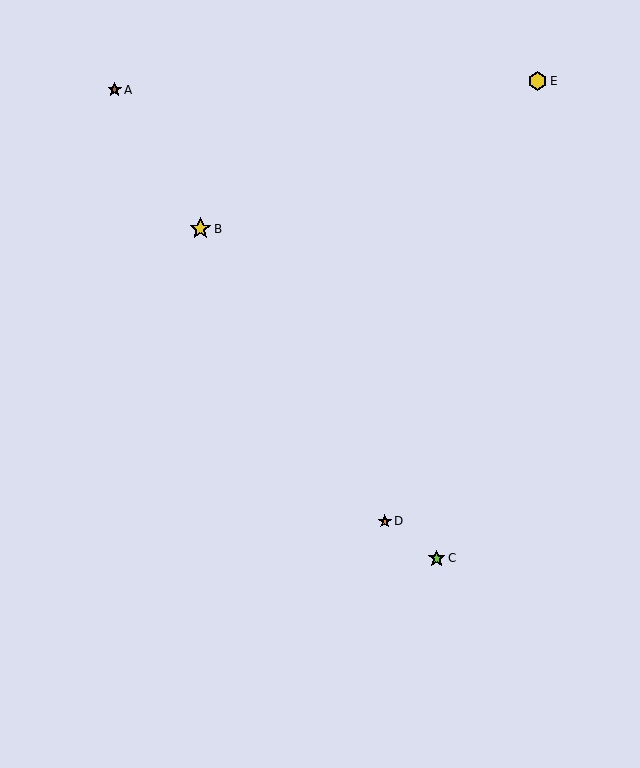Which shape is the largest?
The yellow star (labeled B) is the largest.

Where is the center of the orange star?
The center of the orange star is at (385, 521).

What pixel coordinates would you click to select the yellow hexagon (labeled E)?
Click at (538, 81) to select the yellow hexagon E.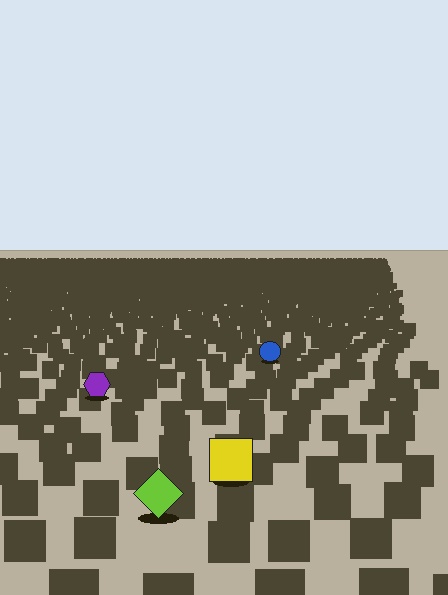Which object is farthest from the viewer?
The blue circle is farthest from the viewer. It appears smaller and the ground texture around it is denser.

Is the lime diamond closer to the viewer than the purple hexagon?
Yes. The lime diamond is closer — you can tell from the texture gradient: the ground texture is coarser near it.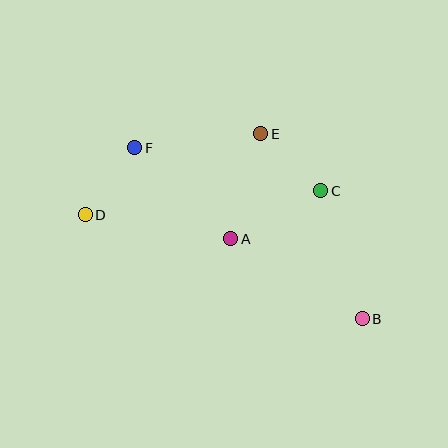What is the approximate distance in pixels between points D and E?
The distance between D and E is approximately 193 pixels.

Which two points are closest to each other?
Points C and E are closest to each other.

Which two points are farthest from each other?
Points B and D are farthest from each other.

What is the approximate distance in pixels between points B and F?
The distance between B and F is approximately 284 pixels.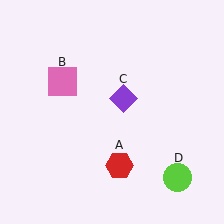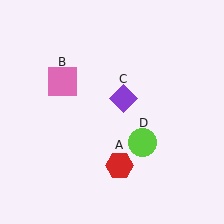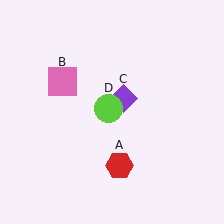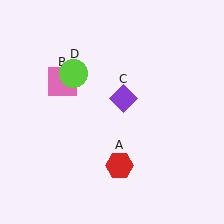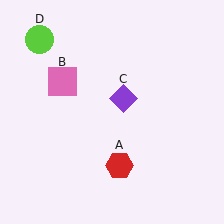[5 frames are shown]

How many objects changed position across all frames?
1 object changed position: lime circle (object D).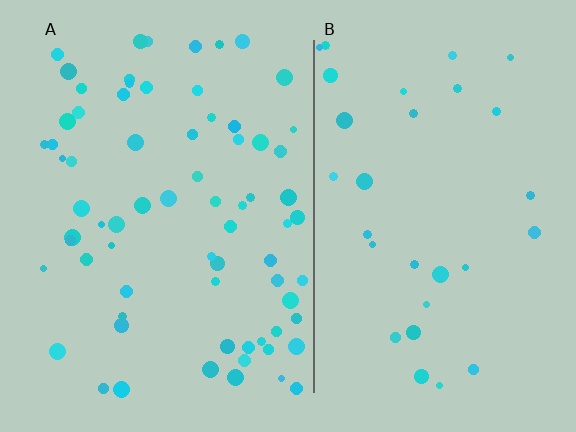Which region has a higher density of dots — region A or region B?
A (the left).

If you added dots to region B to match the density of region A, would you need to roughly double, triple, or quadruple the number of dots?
Approximately double.